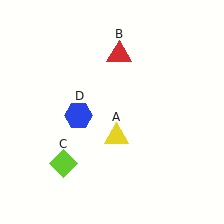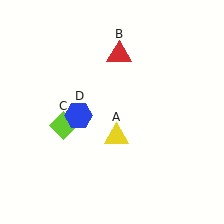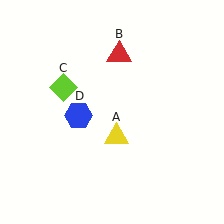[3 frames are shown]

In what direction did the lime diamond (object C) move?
The lime diamond (object C) moved up.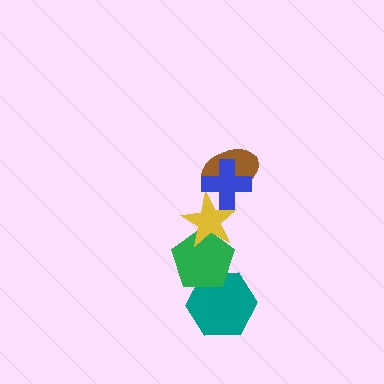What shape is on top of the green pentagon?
The yellow star is on top of the green pentagon.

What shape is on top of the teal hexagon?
The green pentagon is on top of the teal hexagon.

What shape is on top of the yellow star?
The brown ellipse is on top of the yellow star.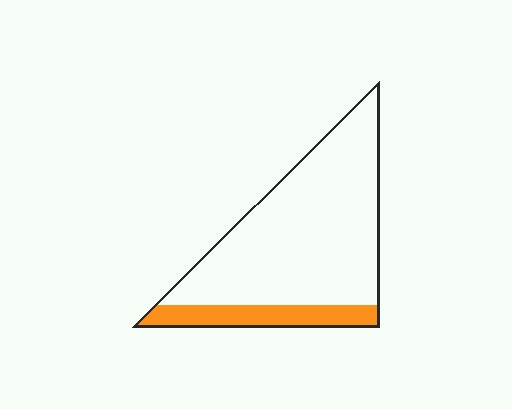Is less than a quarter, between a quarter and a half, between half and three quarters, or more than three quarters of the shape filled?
Less than a quarter.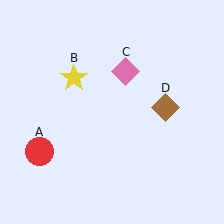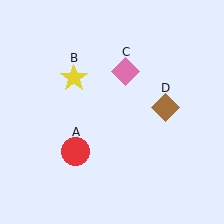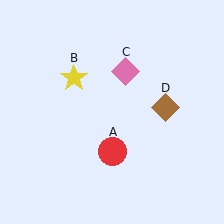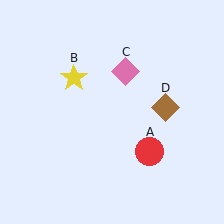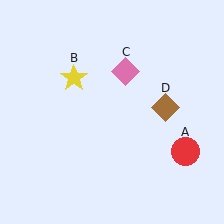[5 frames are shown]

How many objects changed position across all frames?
1 object changed position: red circle (object A).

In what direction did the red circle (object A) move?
The red circle (object A) moved right.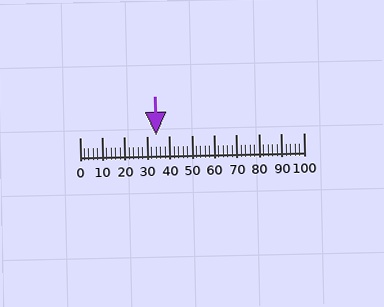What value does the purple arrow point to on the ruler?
The purple arrow points to approximately 34.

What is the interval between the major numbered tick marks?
The major tick marks are spaced 10 units apart.